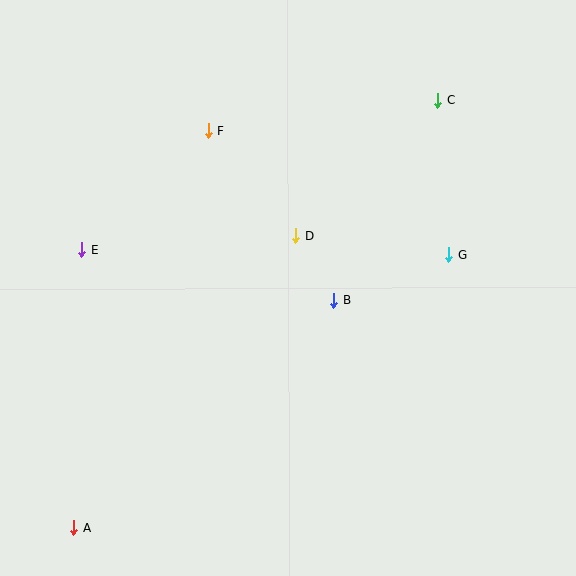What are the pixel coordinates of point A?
Point A is at (74, 528).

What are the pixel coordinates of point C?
Point C is at (438, 101).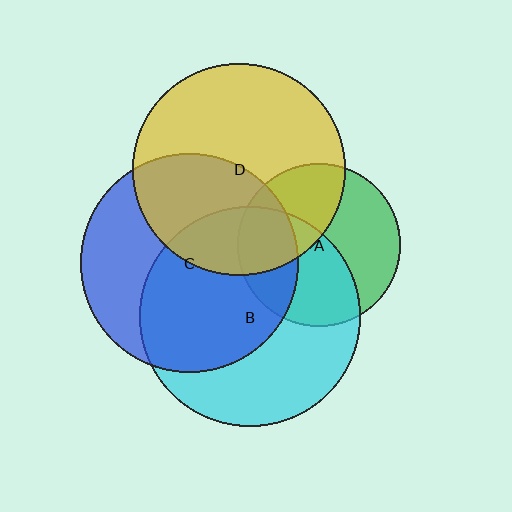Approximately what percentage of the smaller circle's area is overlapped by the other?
Approximately 25%.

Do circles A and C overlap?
Yes.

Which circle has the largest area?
Circle B (cyan).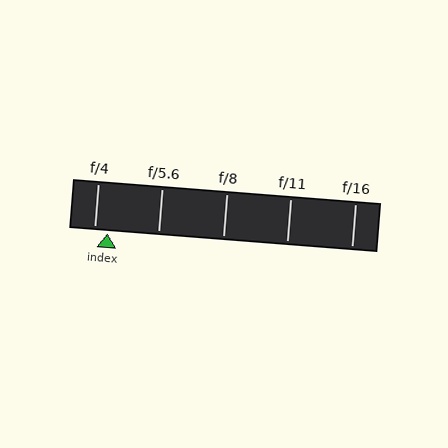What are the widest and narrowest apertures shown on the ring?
The widest aperture shown is f/4 and the narrowest is f/16.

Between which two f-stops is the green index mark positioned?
The index mark is between f/4 and f/5.6.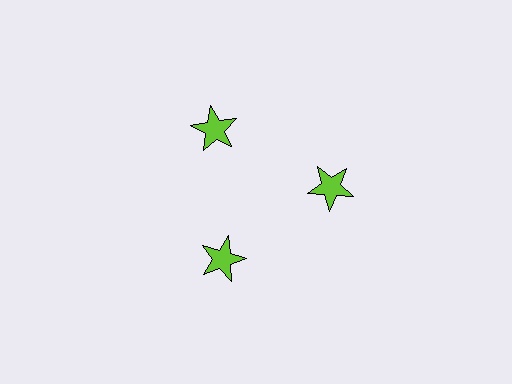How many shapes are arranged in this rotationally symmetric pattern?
There are 3 shapes, arranged in 3 groups of 1.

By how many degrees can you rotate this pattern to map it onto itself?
The pattern maps onto itself every 120 degrees of rotation.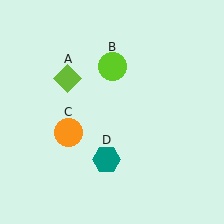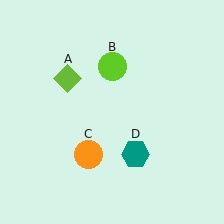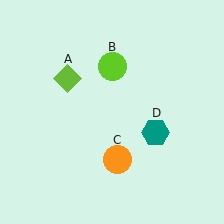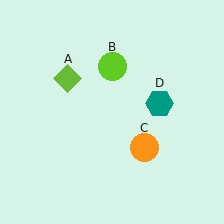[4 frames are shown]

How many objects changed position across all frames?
2 objects changed position: orange circle (object C), teal hexagon (object D).